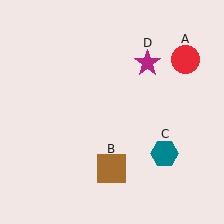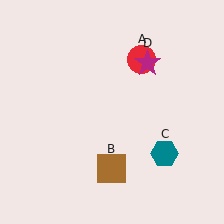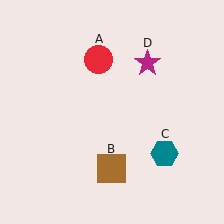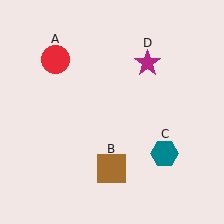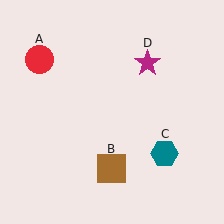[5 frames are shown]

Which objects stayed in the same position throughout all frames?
Brown square (object B) and teal hexagon (object C) and magenta star (object D) remained stationary.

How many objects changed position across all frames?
1 object changed position: red circle (object A).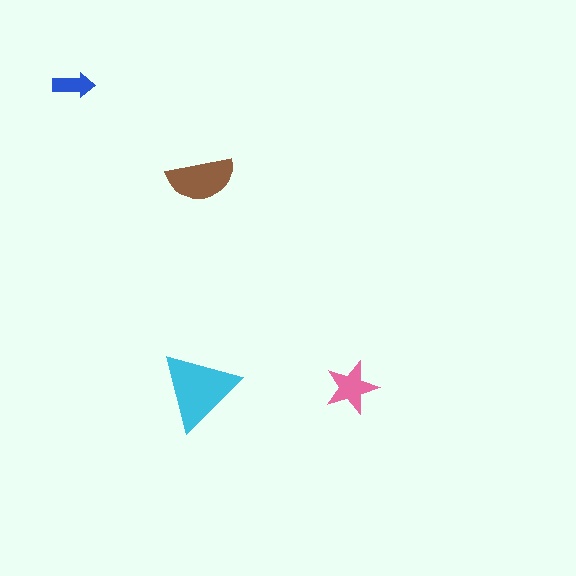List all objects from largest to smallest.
The cyan triangle, the brown semicircle, the pink star, the blue arrow.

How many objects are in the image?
There are 4 objects in the image.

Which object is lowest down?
The cyan triangle is bottommost.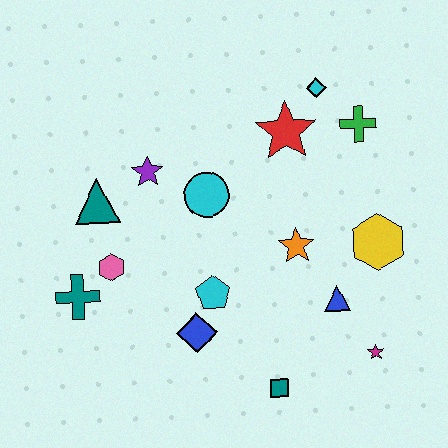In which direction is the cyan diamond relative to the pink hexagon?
The cyan diamond is to the right of the pink hexagon.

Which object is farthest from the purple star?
The magenta star is farthest from the purple star.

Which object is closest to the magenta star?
The blue triangle is closest to the magenta star.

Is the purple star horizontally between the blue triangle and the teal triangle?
Yes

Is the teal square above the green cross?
No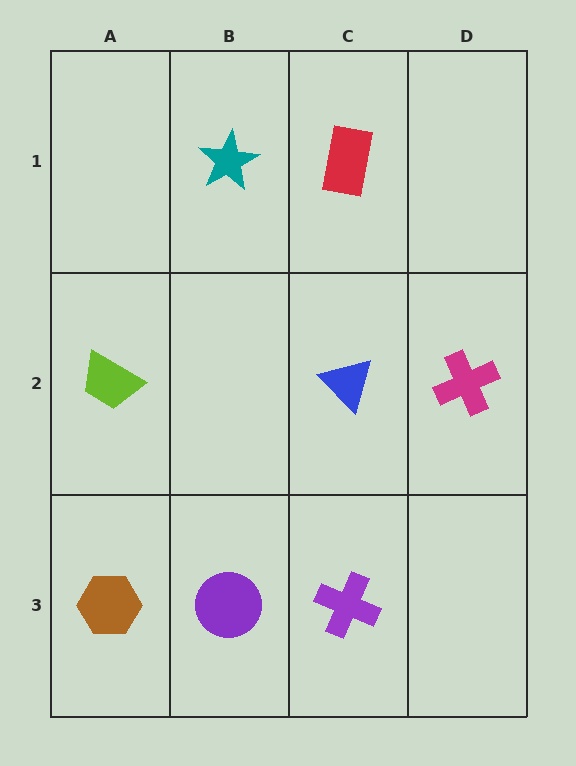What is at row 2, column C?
A blue triangle.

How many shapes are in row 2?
3 shapes.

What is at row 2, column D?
A magenta cross.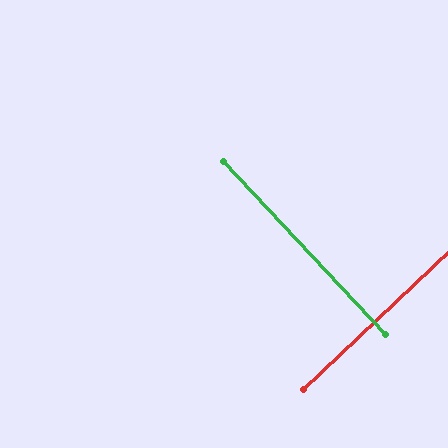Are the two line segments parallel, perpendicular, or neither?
Perpendicular — they meet at approximately 90°.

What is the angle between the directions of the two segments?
Approximately 90 degrees.